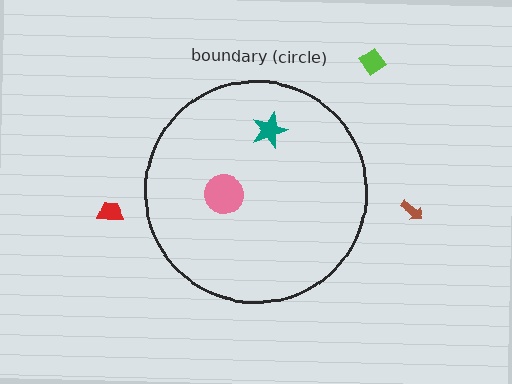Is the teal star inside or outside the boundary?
Inside.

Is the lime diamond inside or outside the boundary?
Outside.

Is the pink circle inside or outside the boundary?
Inside.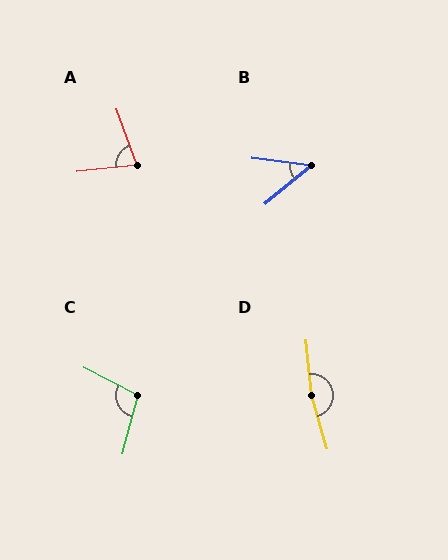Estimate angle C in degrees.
Approximately 103 degrees.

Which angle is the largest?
D, at approximately 169 degrees.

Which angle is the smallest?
B, at approximately 47 degrees.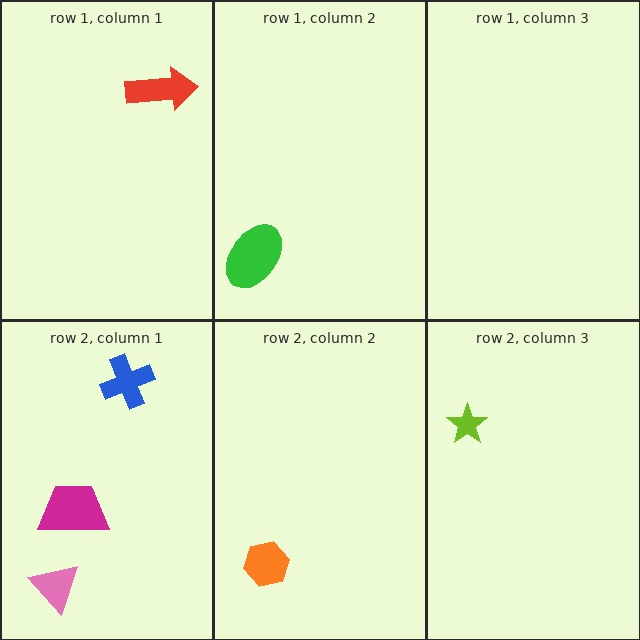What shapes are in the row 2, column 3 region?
The lime star.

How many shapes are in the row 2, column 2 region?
1.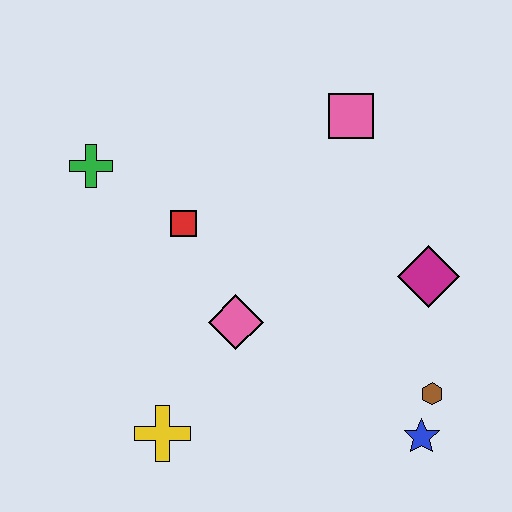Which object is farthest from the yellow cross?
The pink square is farthest from the yellow cross.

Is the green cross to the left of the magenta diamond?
Yes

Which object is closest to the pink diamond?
The red square is closest to the pink diamond.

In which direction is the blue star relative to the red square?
The blue star is to the right of the red square.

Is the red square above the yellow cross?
Yes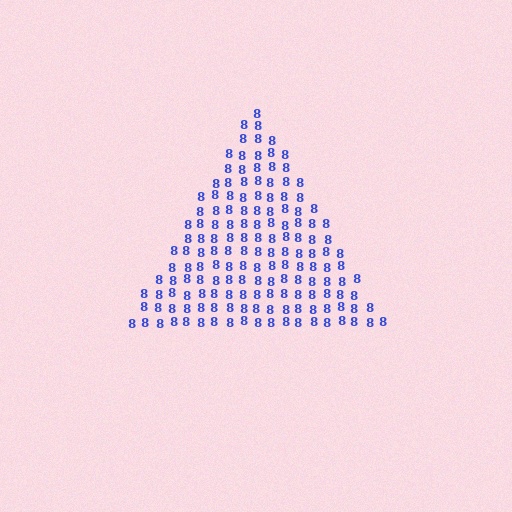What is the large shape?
The large shape is a triangle.